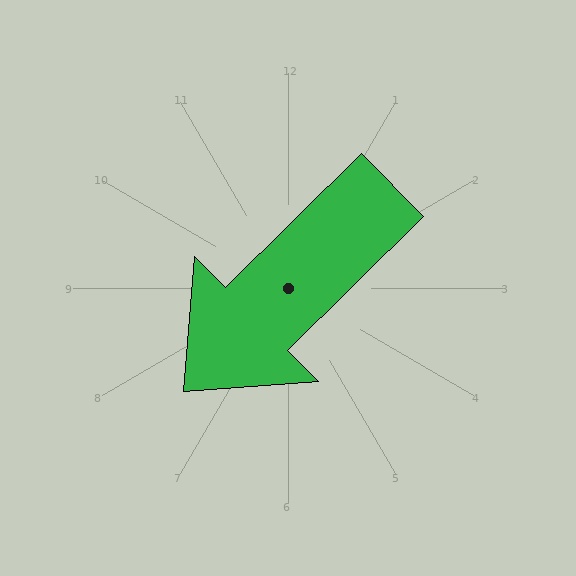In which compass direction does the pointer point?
Southwest.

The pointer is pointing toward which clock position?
Roughly 8 o'clock.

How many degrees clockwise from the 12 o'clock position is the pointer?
Approximately 225 degrees.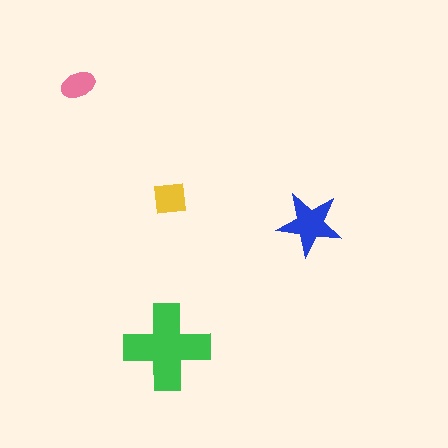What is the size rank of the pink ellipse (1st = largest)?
4th.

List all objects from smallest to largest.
The pink ellipse, the yellow square, the blue star, the green cross.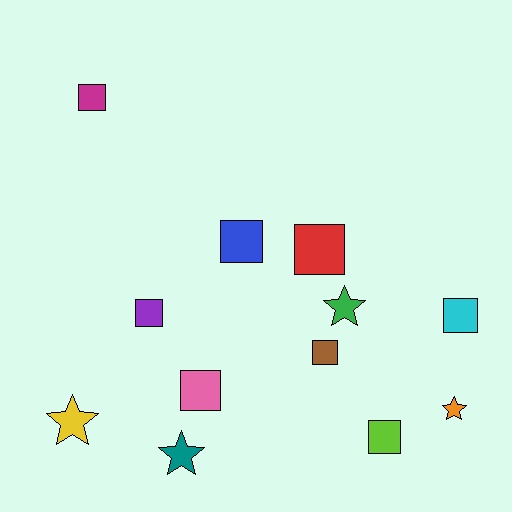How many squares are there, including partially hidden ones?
There are 8 squares.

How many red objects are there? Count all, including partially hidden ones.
There is 1 red object.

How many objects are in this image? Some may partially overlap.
There are 12 objects.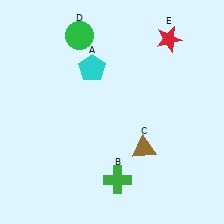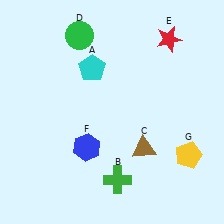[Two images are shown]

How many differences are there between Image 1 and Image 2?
There are 2 differences between the two images.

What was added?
A blue hexagon (F), a yellow pentagon (G) were added in Image 2.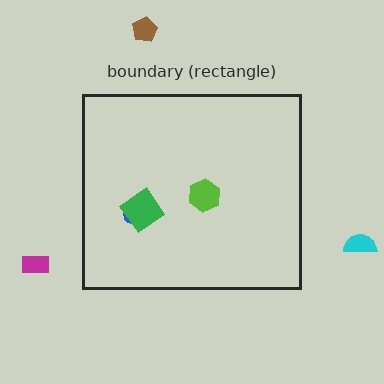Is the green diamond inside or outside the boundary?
Inside.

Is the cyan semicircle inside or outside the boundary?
Outside.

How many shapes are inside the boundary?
3 inside, 3 outside.